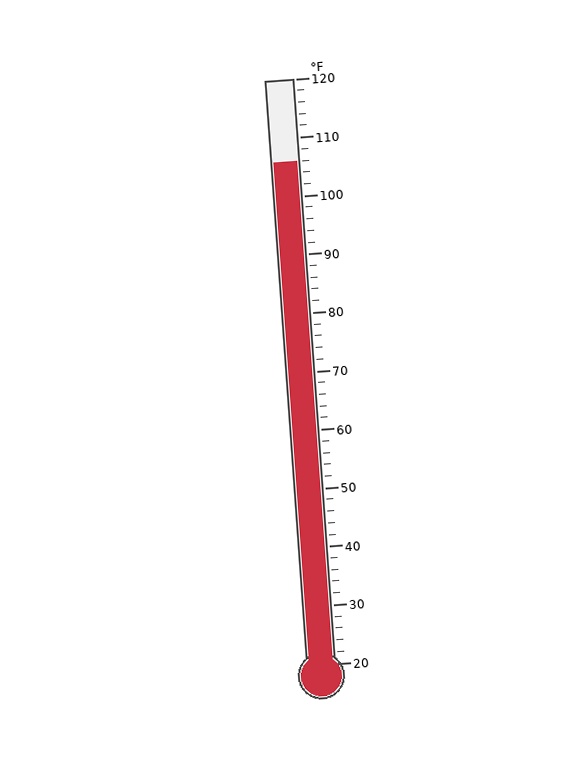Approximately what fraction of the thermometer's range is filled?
The thermometer is filled to approximately 85% of its range.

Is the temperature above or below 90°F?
The temperature is above 90°F.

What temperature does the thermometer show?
The thermometer shows approximately 106°F.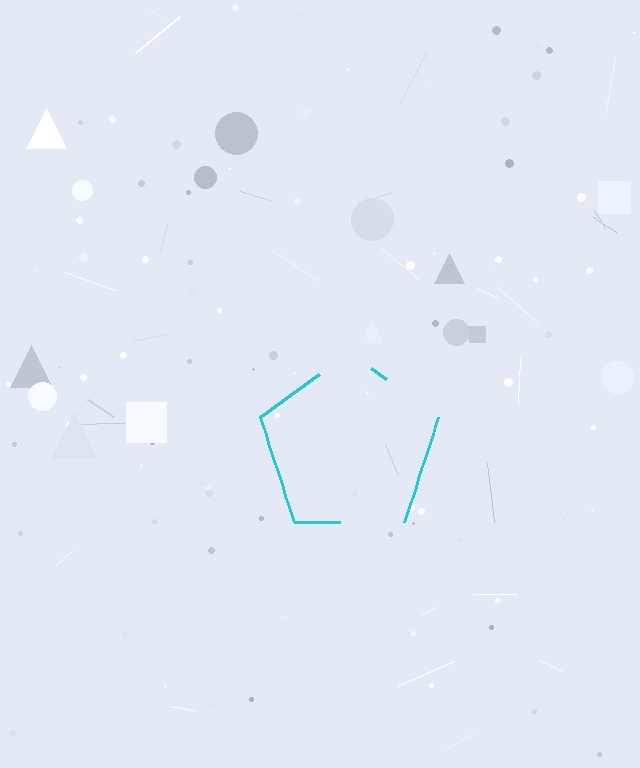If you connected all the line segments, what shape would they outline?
They would outline a pentagon.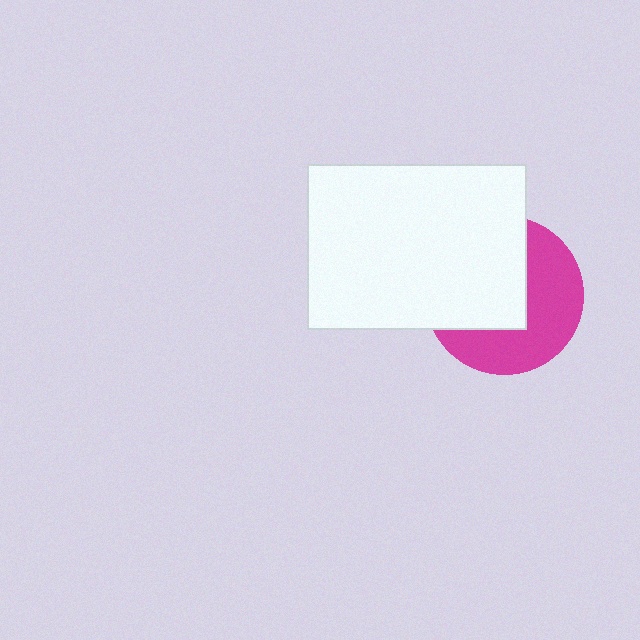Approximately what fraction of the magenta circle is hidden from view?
Roughly 51% of the magenta circle is hidden behind the white rectangle.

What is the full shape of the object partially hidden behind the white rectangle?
The partially hidden object is a magenta circle.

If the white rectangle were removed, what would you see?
You would see the complete magenta circle.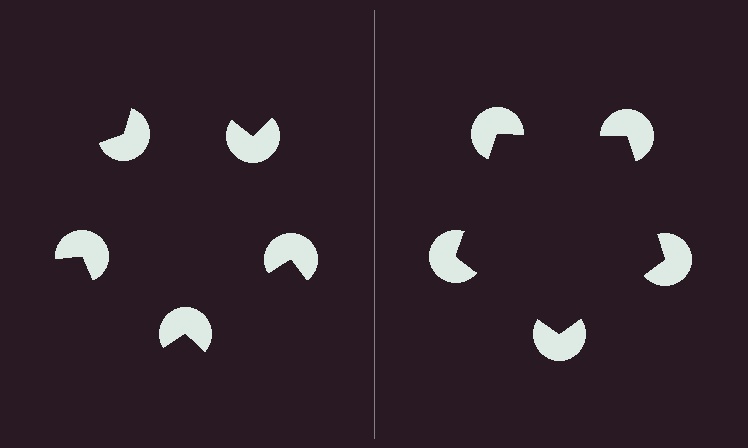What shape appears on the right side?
An illusory pentagon.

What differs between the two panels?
The pac-man discs are positioned identically on both sides; only the wedge orientations differ. On the right they align to a pentagon; on the left they are misaligned.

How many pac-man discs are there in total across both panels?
10 — 5 on each side.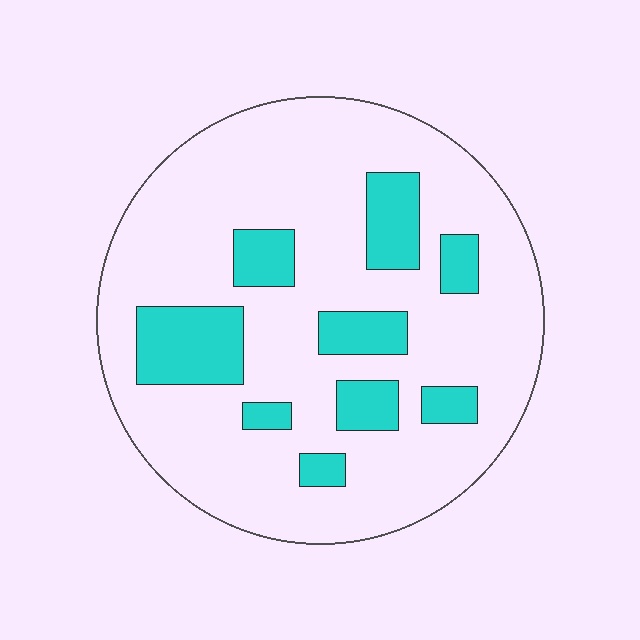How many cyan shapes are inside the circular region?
9.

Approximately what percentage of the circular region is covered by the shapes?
Approximately 20%.